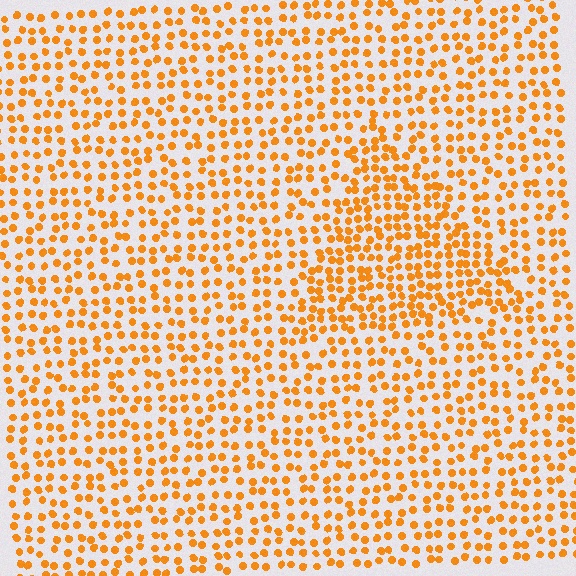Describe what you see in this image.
The image contains small orange elements arranged at two different densities. A triangle-shaped region is visible where the elements are more densely packed than the surrounding area.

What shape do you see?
I see a triangle.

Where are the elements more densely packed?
The elements are more densely packed inside the triangle boundary.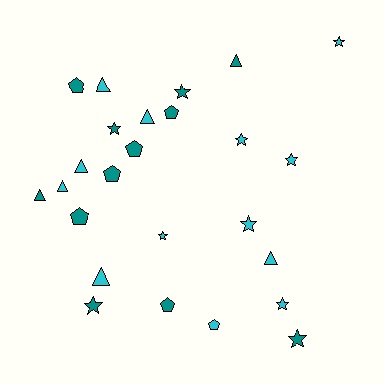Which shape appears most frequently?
Star, with 10 objects.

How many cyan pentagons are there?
There is 1 cyan pentagon.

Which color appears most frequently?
Cyan, with 13 objects.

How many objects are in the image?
There are 25 objects.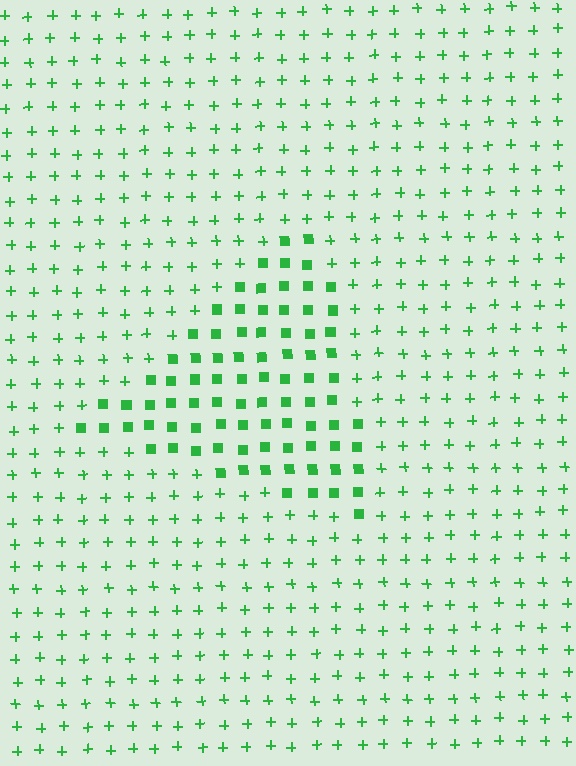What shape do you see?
I see a triangle.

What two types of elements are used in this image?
The image uses squares inside the triangle region and plus signs outside it.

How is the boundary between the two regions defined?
The boundary is defined by a change in element shape: squares inside vs. plus signs outside. All elements share the same color and spacing.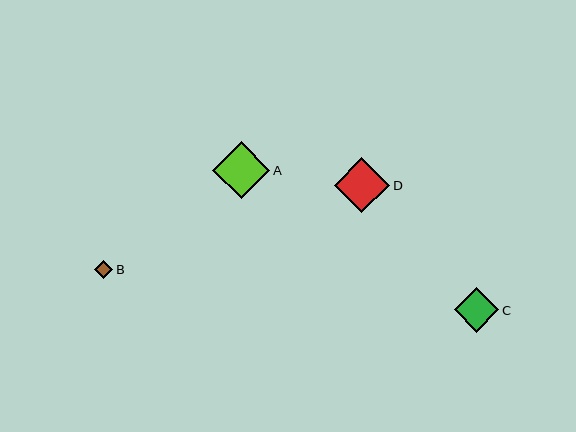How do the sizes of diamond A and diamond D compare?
Diamond A and diamond D are approximately the same size.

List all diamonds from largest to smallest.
From largest to smallest: A, D, C, B.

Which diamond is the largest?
Diamond A is the largest with a size of approximately 57 pixels.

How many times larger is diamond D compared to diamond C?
Diamond D is approximately 1.3 times the size of diamond C.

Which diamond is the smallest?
Diamond B is the smallest with a size of approximately 18 pixels.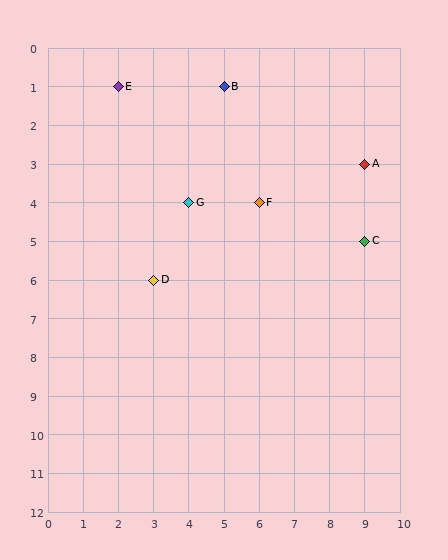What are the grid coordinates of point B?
Point B is at grid coordinates (5, 1).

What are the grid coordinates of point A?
Point A is at grid coordinates (9, 3).